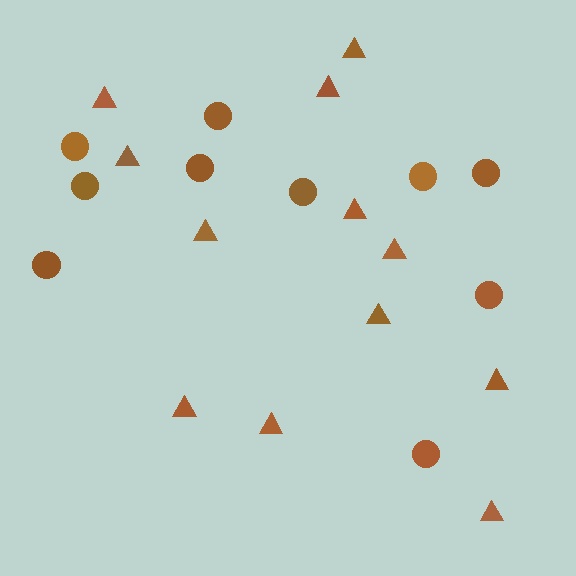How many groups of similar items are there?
There are 2 groups: one group of triangles (12) and one group of circles (10).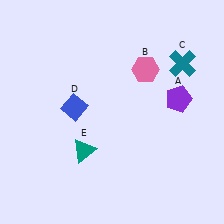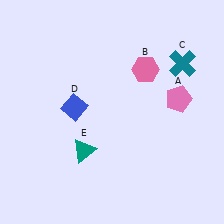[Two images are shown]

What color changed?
The pentagon (A) changed from purple in Image 1 to pink in Image 2.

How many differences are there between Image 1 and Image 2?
There is 1 difference between the two images.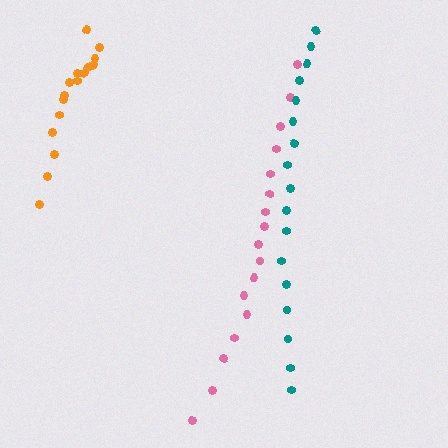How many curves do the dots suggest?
There are 3 distinct paths.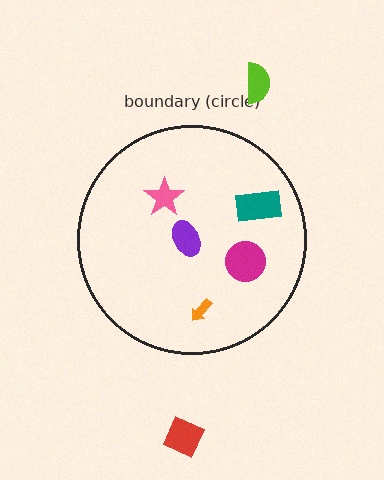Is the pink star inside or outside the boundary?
Inside.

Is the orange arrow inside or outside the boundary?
Inside.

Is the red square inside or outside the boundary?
Outside.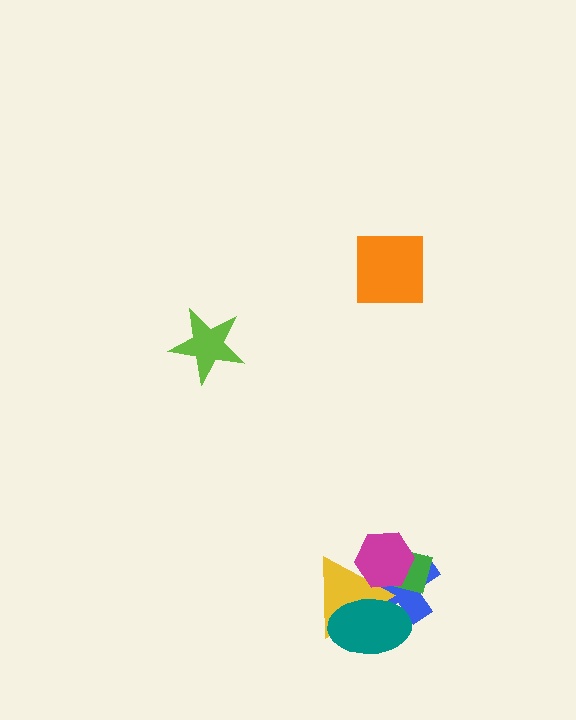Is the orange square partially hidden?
No, no other shape covers it.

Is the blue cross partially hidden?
Yes, it is partially covered by another shape.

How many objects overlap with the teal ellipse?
2 objects overlap with the teal ellipse.